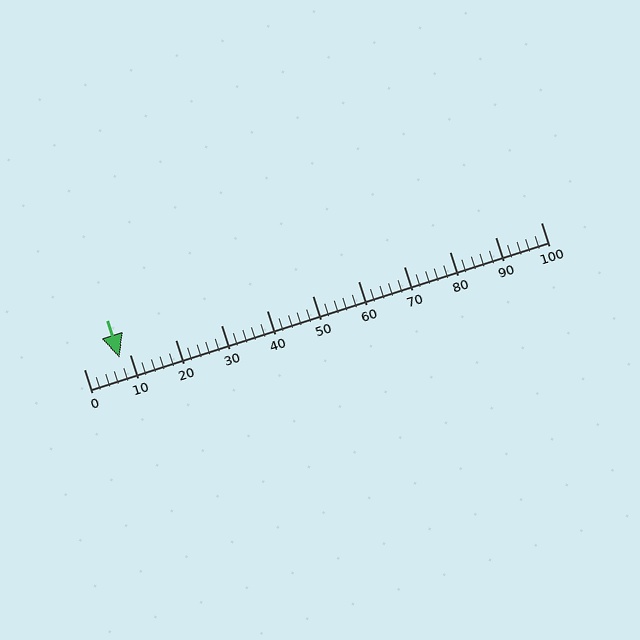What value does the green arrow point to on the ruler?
The green arrow points to approximately 8.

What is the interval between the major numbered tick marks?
The major tick marks are spaced 10 units apart.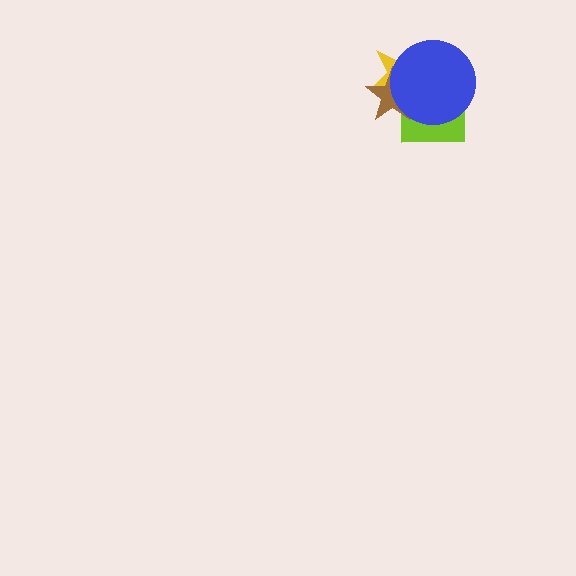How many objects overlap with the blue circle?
3 objects overlap with the blue circle.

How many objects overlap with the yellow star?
3 objects overlap with the yellow star.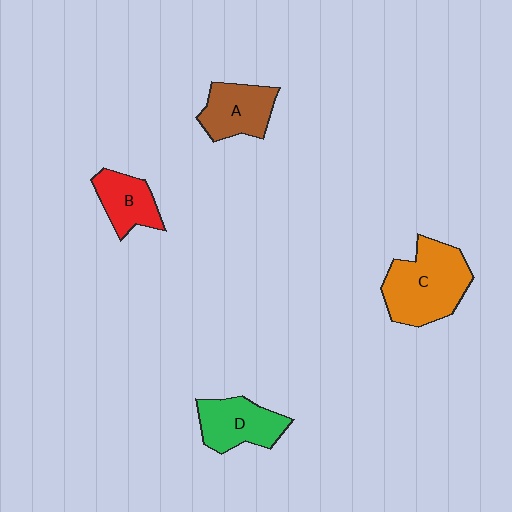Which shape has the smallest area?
Shape B (red).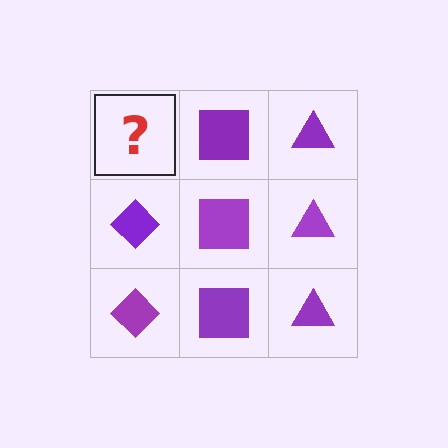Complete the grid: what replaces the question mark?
The question mark should be replaced with a purple diamond.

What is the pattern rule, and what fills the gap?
The rule is that each column has a consistent shape. The gap should be filled with a purple diamond.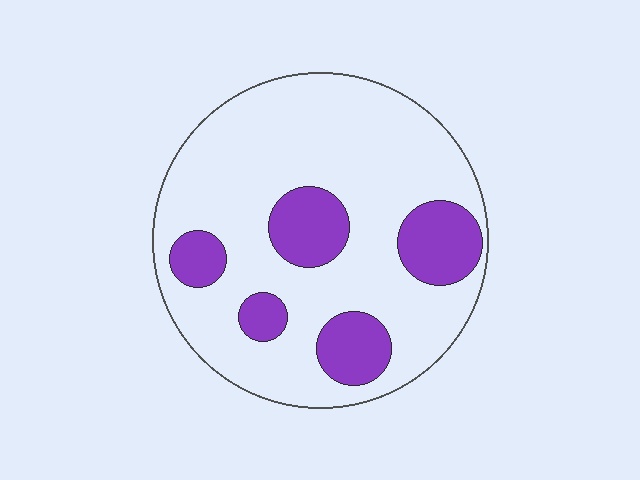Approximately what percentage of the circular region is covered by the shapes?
Approximately 25%.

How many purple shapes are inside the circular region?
5.